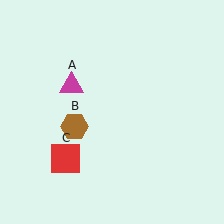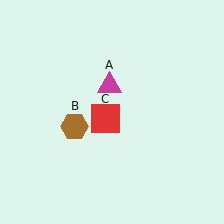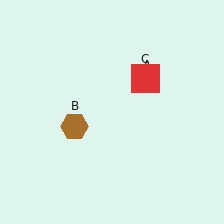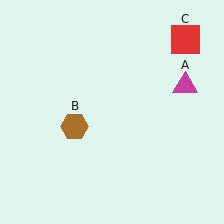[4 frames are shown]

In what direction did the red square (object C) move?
The red square (object C) moved up and to the right.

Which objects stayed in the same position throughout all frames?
Brown hexagon (object B) remained stationary.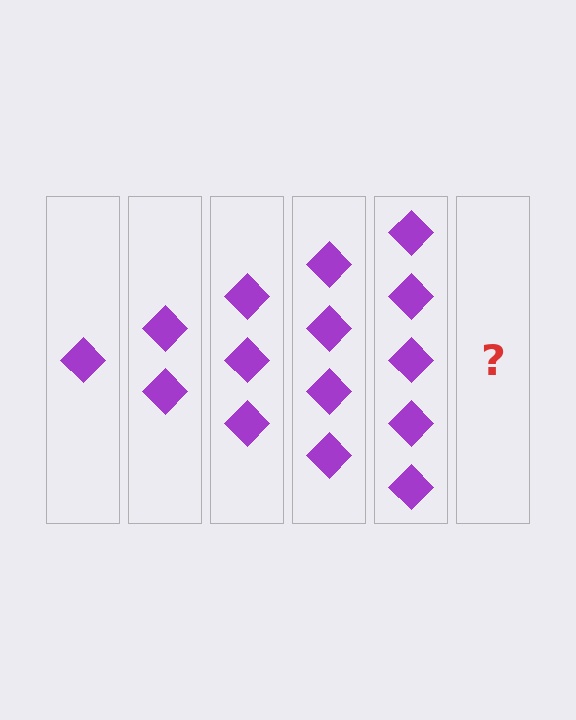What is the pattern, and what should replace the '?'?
The pattern is that each step adds one more diamond. The '?' should be 6 diamonds.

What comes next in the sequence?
The next element should be 6 diamonds.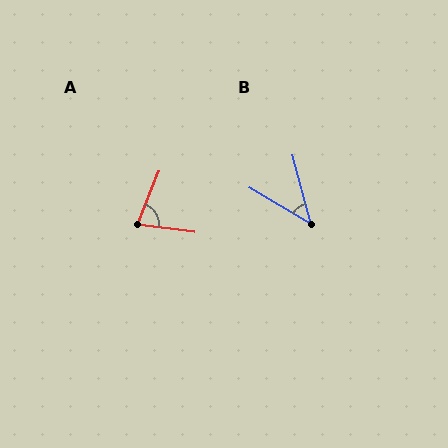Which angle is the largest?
A, at approximately 75 degrees.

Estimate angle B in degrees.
Approximately 45 degrees.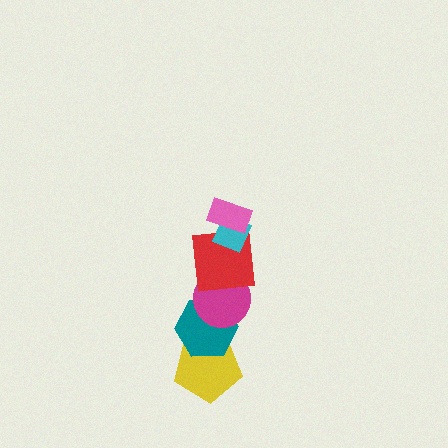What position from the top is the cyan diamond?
The cyan diamond is 2nd from the top.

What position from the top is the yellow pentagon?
The yellow pentagon is 6th from the top.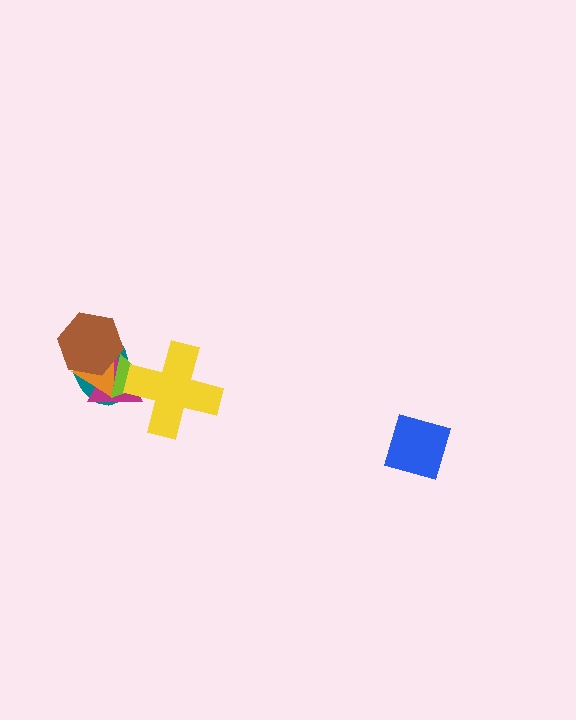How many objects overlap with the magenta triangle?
5 objects overlap with the magenta triangle.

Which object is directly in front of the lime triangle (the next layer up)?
The brown hexagon is directly in front of the lime triangle.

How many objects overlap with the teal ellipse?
5 objects overlap with the teal ellipse.